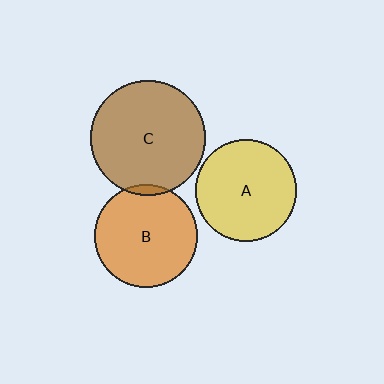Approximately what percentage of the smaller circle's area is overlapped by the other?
Approximately 5%.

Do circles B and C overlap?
Yes.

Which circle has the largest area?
Circle C (brown).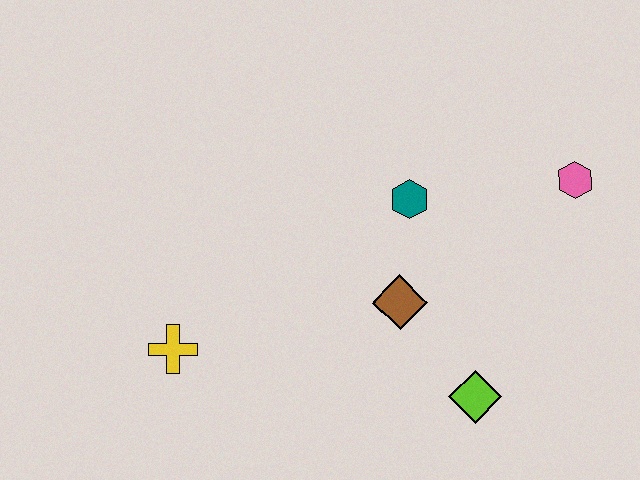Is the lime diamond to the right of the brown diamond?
Yes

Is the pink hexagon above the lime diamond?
Yes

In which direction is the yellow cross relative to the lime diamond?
The yellow cross is to the left of the lime diamond.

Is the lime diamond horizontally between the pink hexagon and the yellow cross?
Yes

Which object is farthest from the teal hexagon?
The yellow cross is farthest from the teal hexagon.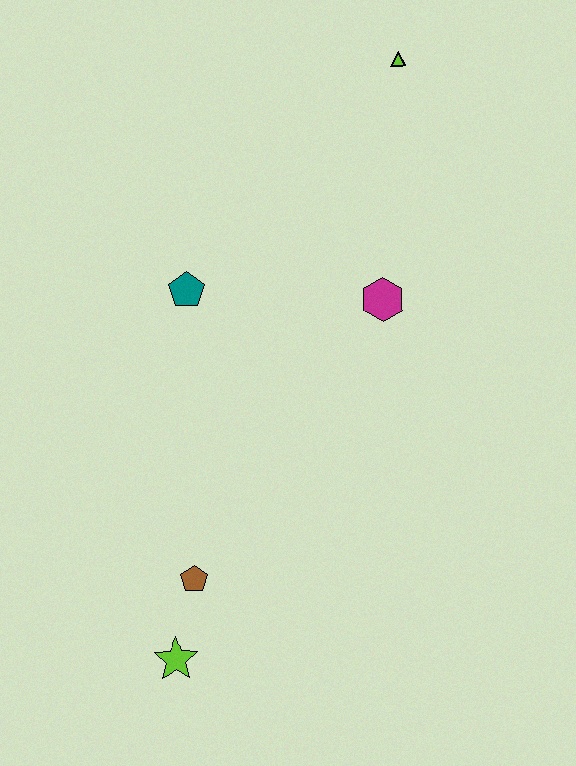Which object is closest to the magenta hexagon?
The teal pentagon is closest to the magenta hexagon.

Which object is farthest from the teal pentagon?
The lime star is farthest from the teal pentagon.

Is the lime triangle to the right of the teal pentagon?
Yes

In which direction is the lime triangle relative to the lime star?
The lime triangle is above the lime star.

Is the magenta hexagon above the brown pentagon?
Yes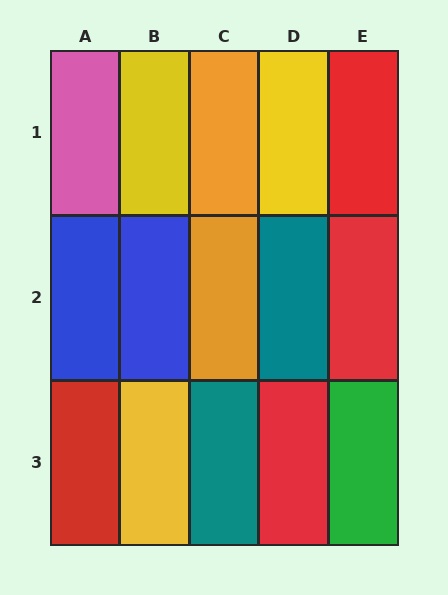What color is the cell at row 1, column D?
Yellow.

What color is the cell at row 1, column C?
Orange.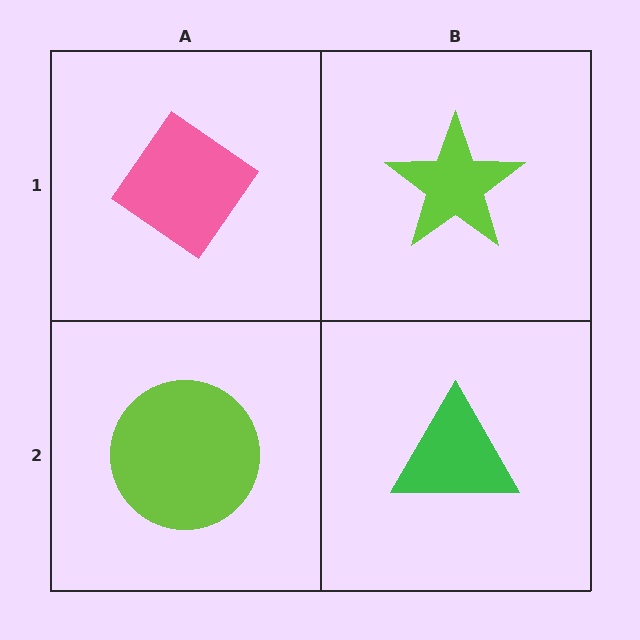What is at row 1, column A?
A pink diamond.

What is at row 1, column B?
A lime star.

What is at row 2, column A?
A lime circle.